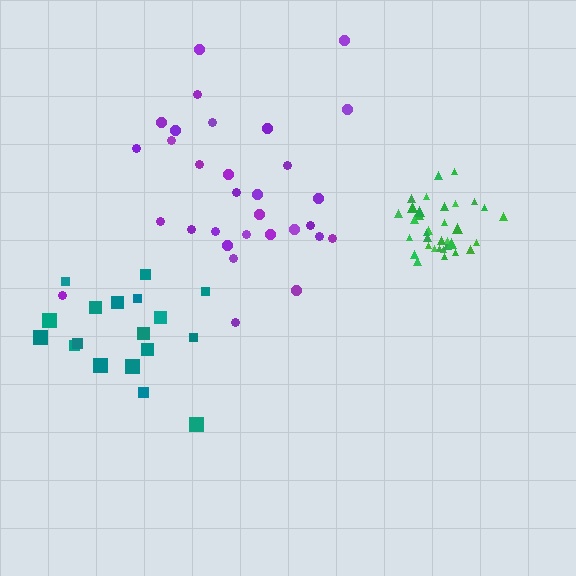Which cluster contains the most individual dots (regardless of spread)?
Green (34).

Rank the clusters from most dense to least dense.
green, teal, purple.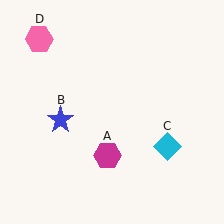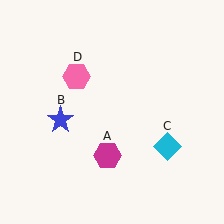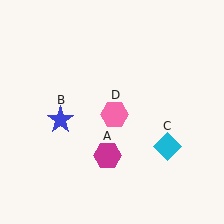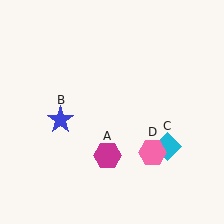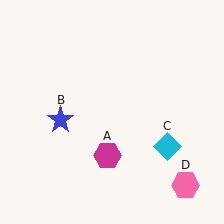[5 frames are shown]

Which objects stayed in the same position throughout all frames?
Magenta hexagon (object A) and blue star (object B) and cyan diamond (object C) remained stationary.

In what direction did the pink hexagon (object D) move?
The pink hexagon (object D) moved down and to the right.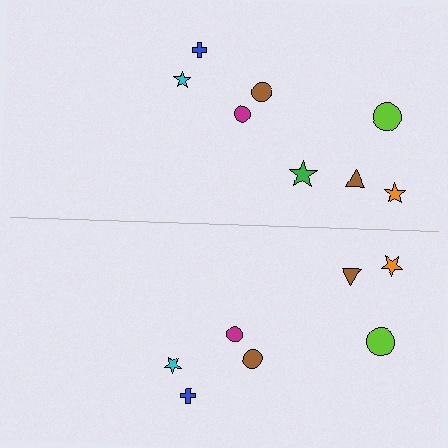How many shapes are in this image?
There are 15 shapes in this image.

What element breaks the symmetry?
A green star is missing from the bottom side.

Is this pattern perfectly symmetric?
No, the pattern is not perfectly symmetric. A green star is missing from the bottom side.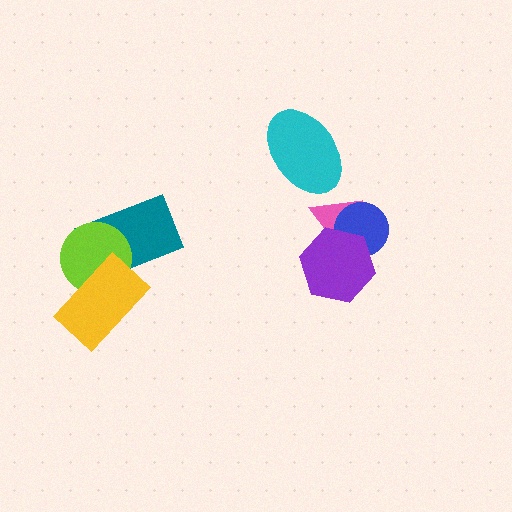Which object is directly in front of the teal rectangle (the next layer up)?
The lime circle is directly in front of the teal rectangle.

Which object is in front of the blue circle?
The purple hexagon is in front of the blue circle.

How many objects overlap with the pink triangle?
2 objects overlap with the pink triangle.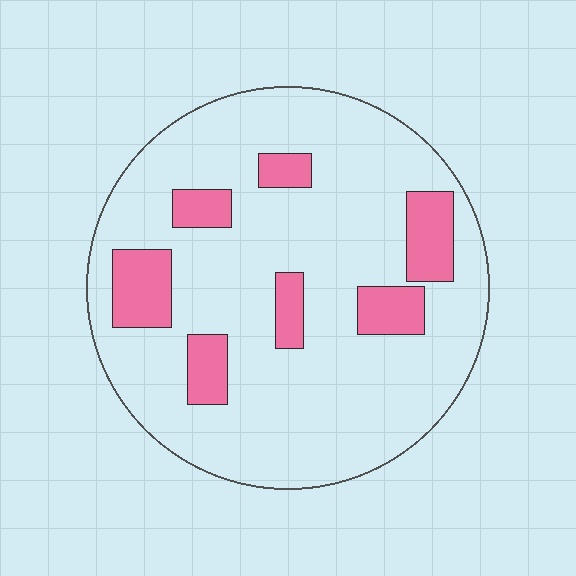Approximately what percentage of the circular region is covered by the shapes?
Approximately 15%.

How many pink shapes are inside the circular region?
7.